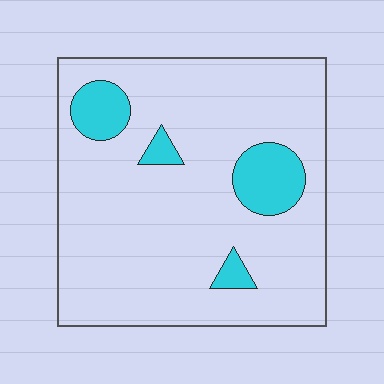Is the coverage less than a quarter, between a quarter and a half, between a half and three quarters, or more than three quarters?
Less than a quarter.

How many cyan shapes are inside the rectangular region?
4.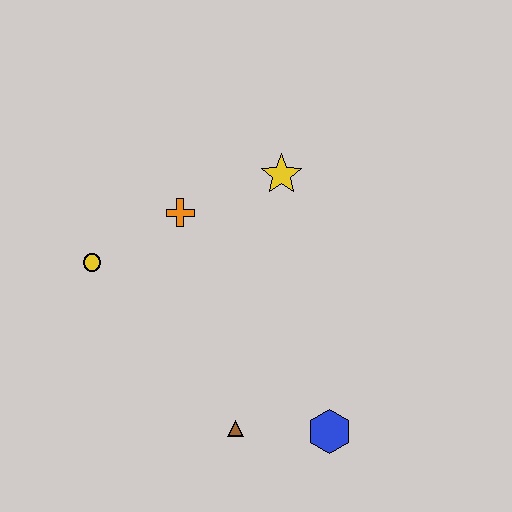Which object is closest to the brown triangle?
The blue hexagon is closest to the brown triangle.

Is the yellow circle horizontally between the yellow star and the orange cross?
No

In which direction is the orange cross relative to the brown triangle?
The orange cross is above the brown triangle.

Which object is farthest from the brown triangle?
The yellow star is farthest from the brown triangle.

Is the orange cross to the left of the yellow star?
Yes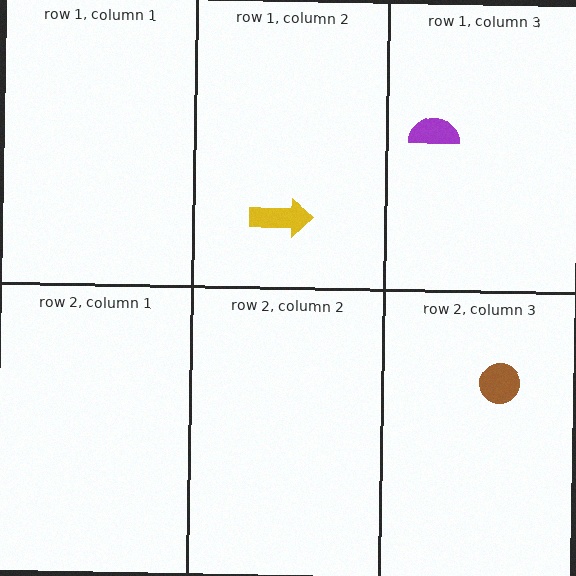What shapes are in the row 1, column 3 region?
The purple semicircle.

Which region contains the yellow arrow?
The row 1, column 2 region.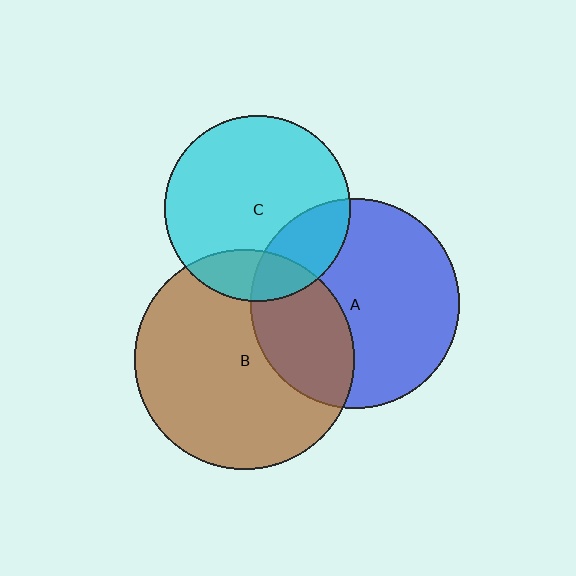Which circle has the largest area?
Circle B (brown).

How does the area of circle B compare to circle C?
Approximately 1.4 times.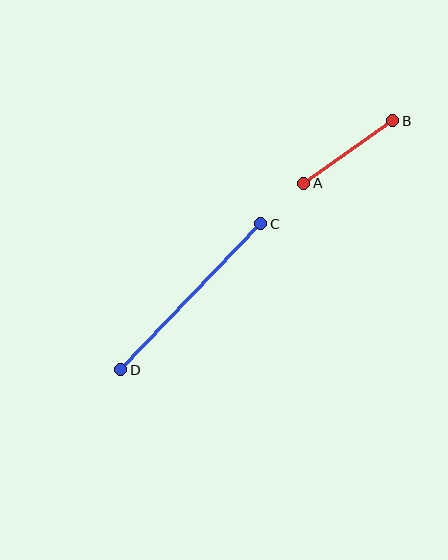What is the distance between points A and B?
The distance is approximately 108 pixels.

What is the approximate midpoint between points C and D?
The midpoint is at approximately (191, 297) pixels.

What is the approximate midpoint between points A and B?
The midpoint is at approximately (348, 152) pixels.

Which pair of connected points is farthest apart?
Points C and D are farthest apart.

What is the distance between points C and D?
The distance is approximately 202 pixels.